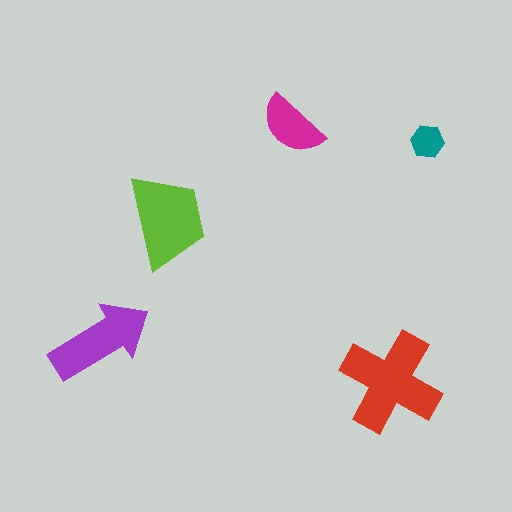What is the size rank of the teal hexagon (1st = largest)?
5th.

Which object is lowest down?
The red cross is bottommost.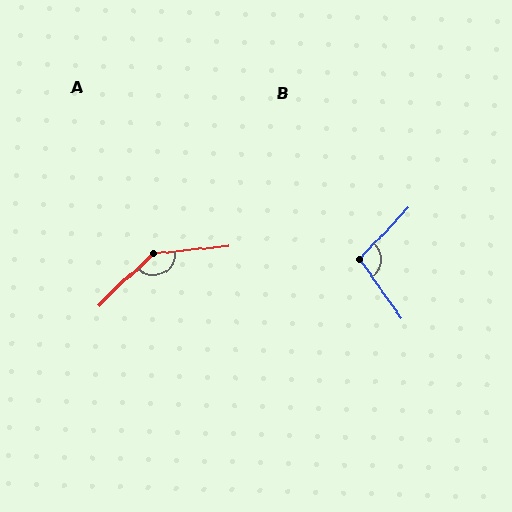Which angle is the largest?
A, at approximately 142 degrees.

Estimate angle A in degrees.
Approximately 142 degrees.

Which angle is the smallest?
B, at approximately 101 degrees.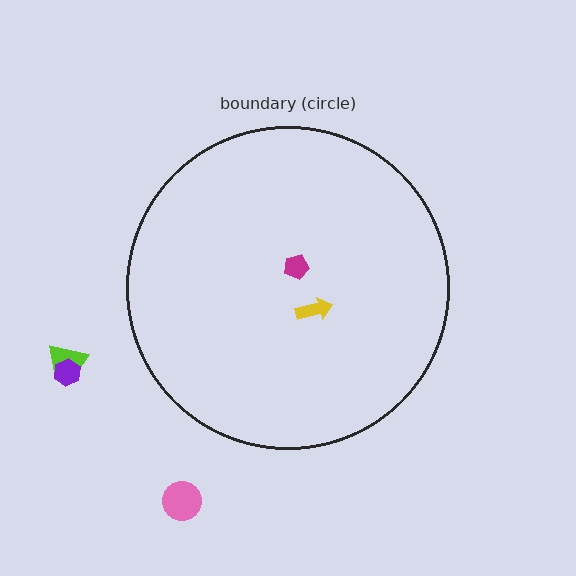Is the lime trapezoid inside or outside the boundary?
Outside.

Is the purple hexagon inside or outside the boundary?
Outside.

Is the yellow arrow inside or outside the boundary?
Inside.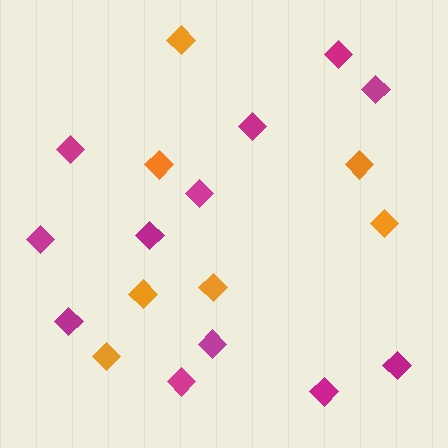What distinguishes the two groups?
There are 2 groups: one group of magenta diamonds (12) and one group of orange diamonds (7).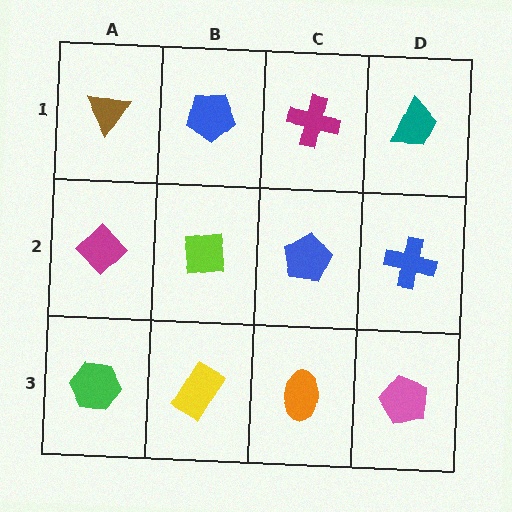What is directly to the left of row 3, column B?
A green hexagon.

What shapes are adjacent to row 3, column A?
A magenta diamond (row 2, column A), a yellow rectangle (row 3, column B).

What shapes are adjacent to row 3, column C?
A blue pentagon (row 2, column C), a yellow rectangle (row 3, column B), a pink pentagon (row 3, column D).